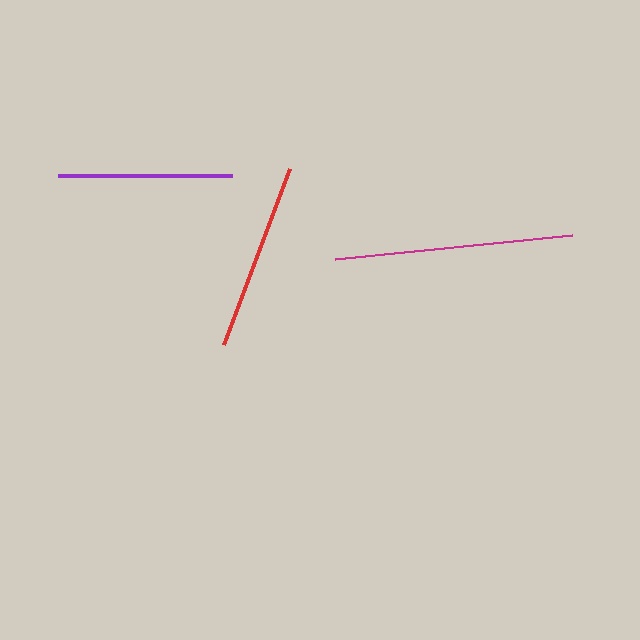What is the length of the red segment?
The red segment is approximately 189 pixels long.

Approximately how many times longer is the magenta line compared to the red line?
The magenta line is approximately 1.3 times the length of the red line.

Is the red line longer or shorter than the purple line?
The red line is longer than the purple line.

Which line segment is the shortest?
The purple line is the shortest at approximately 174 pixels.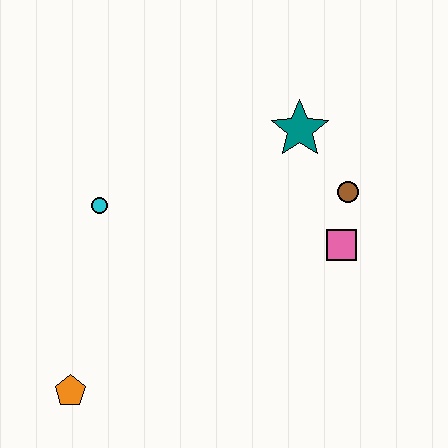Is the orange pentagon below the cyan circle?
Yes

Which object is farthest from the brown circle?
The orange pentagon is farthest from the brown circle.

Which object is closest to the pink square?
The brown circle is closest to the pink square.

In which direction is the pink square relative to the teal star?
The pink square is below the teal star.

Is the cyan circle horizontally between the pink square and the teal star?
No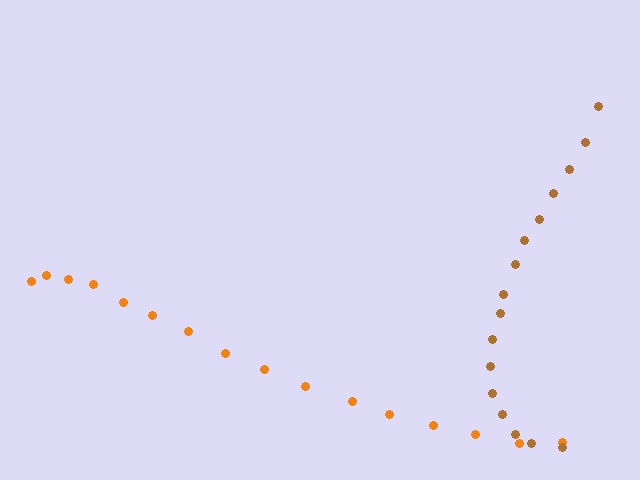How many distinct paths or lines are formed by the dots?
There are 2 distinct paths.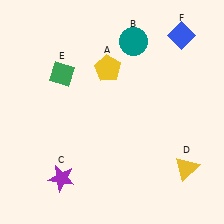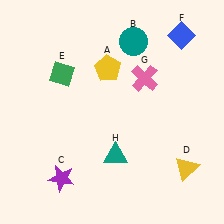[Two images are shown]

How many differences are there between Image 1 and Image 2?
There are 2 differences between the two images.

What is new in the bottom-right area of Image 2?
A teal triangle (H) was added in the bottom-right area of Image 2.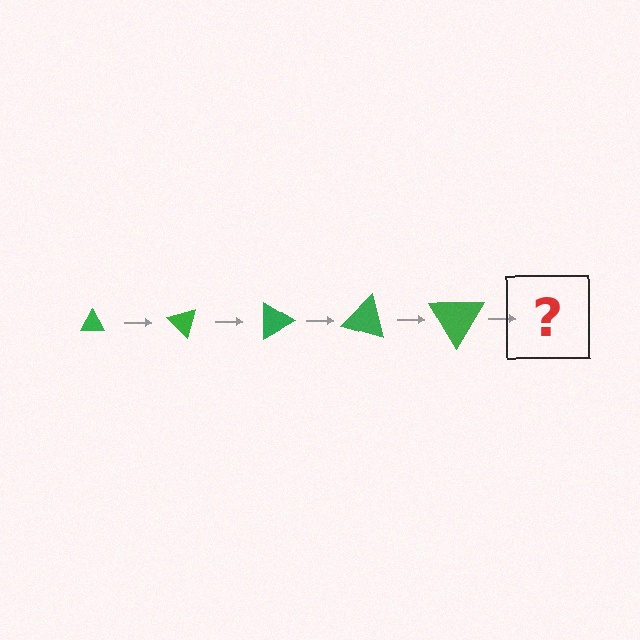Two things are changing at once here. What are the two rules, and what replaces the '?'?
The two rules are that the triangle grows larger each step and it rotates 45 degrees each step. The '?' should be a triangle, larger than the previous one and rotated 225 degrees from the start.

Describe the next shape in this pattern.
It should be a triangle, larger than the previous one and rotated 225 degrees from the start.